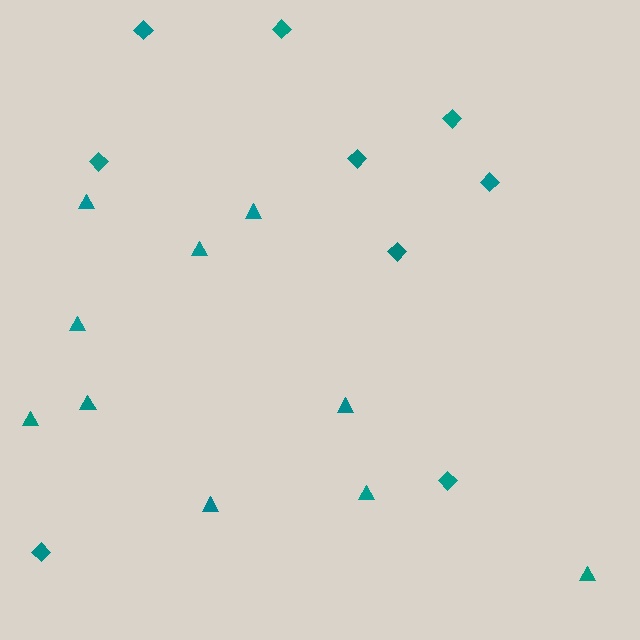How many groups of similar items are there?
There are 2 groups: one group of diamonds (9) and one group of triangles (10).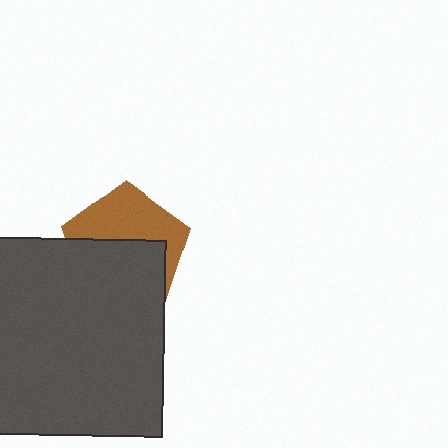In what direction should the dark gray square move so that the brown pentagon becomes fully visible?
The dark gray square should move down. That is the shortest direction to clear the overlap and leave the brown pentagon fully visible.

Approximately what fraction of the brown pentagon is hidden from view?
Roughly 53% of the brown pentagon is hidden behind the dark gray square.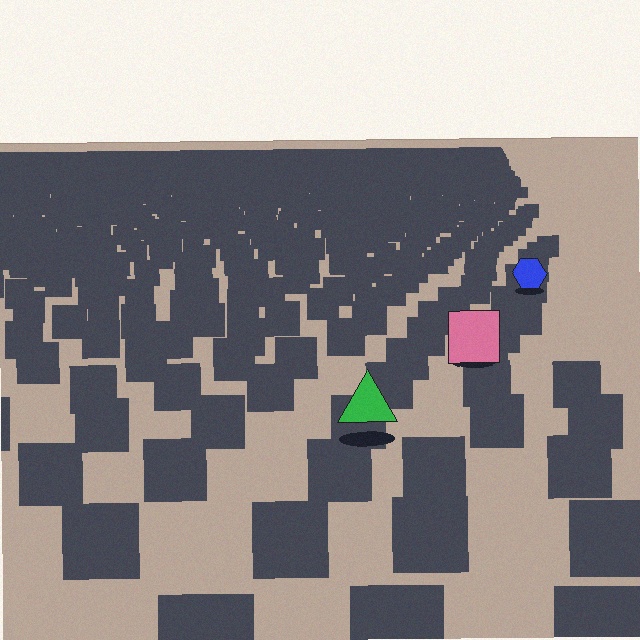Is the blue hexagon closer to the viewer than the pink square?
No. The pink square is closer — you can tell from the texture gradient: the ground texture is coarser near it.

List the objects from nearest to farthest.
From nearest to farthest: the green triangle, the pink square, the blue hexagon.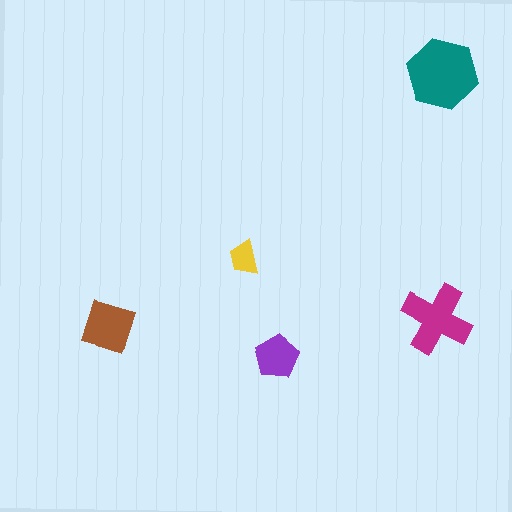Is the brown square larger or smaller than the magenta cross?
Smaller.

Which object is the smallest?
The yellow trapezoid.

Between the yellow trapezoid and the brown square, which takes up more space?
The brown square.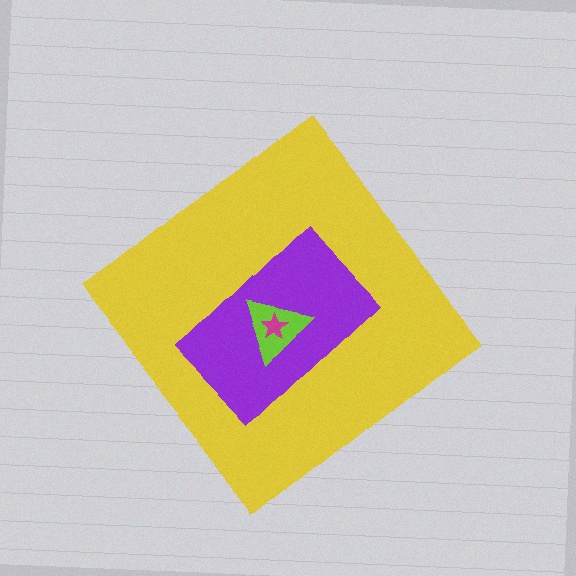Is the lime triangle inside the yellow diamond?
Yes.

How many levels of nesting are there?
4.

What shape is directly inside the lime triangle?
The magenta star.